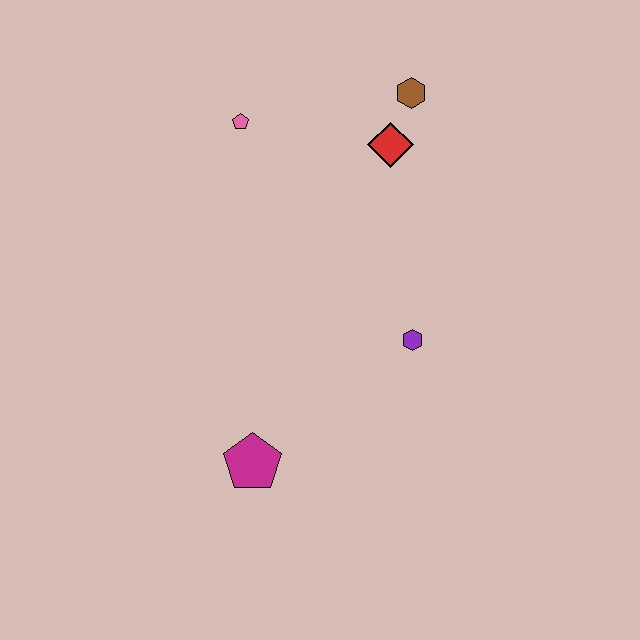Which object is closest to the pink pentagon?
The red diamond is closest to the pink pentagon.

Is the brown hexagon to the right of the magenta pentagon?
Yes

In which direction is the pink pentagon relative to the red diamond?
The pink pentagon is to the left of the red diamond.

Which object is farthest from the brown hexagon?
The magenta pentagon is farthest from the brown hexagon.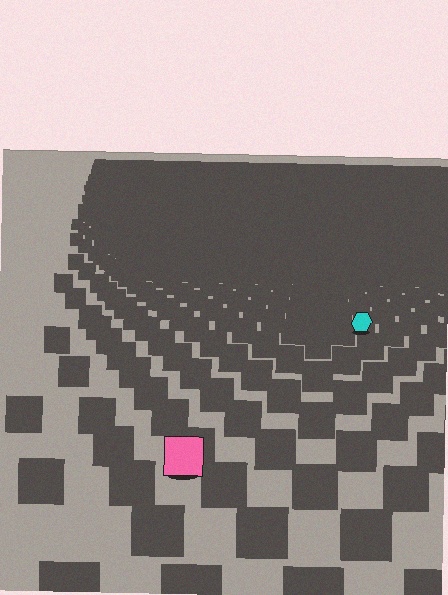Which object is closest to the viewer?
The pink square is closest. The texture marks near it are larger and more spread out.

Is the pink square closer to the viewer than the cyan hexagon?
Yes. The pink square is closer — you can tell from the texture gradient: the ground texture is coarser near it.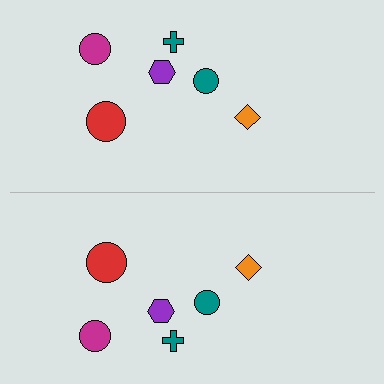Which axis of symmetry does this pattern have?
The pattern has a horizontal axis of symmetry running through the center of the image.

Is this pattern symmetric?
Yes, this pattern has bilateral (reflection) symmetry.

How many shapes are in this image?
There are 12 shapes in this image.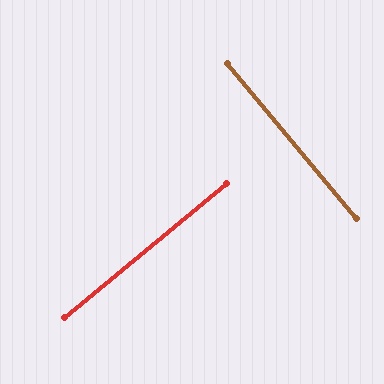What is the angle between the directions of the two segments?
Approximately 90 degrees.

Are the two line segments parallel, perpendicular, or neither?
Perpendicular — they meet at approximately 90°.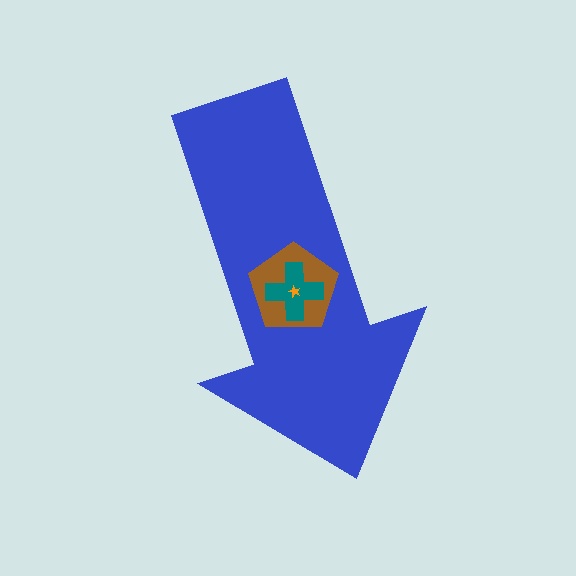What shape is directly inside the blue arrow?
The brown pentagon.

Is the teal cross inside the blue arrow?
Yes.